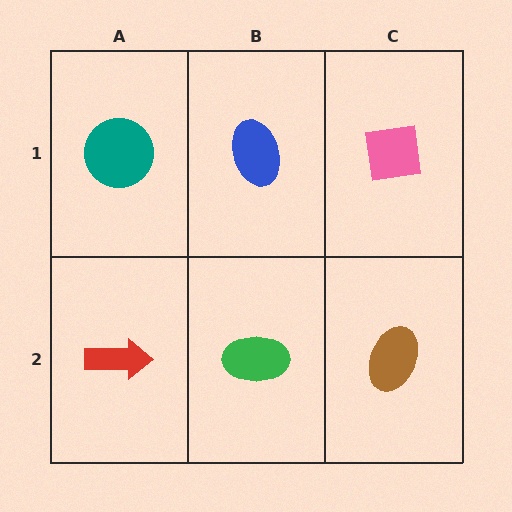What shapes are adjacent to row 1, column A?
A red arrow (row 2, column A), a blue ellipse (row 1, column B).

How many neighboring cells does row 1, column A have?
2.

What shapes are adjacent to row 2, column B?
A blue ellipse (row 1, column B), a red arrow (row 2, column A), a brown ellipse (row 2, column C).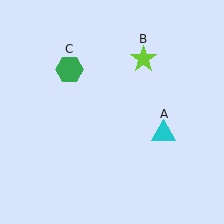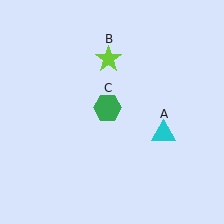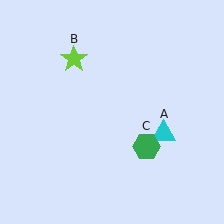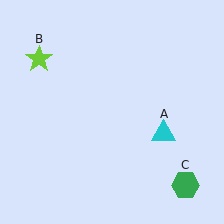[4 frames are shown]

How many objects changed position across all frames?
2 objects changed position: lime star (object B), green hexagon (object C).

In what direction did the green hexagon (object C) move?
The green hexagon (object C) moved down and to the right.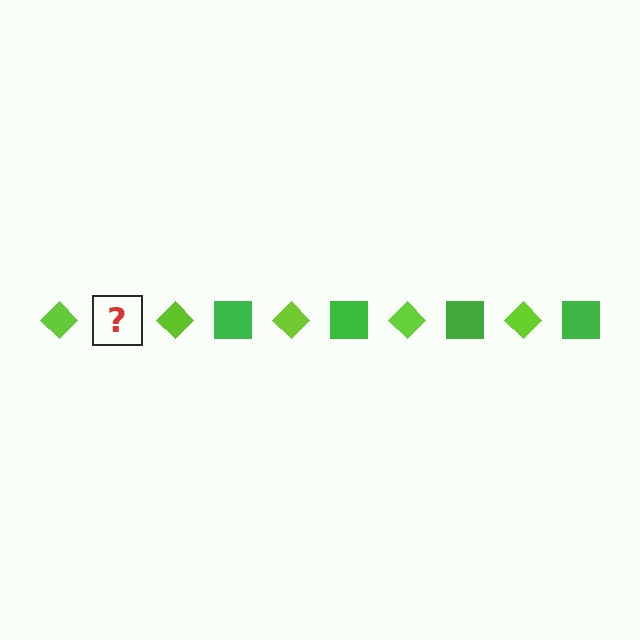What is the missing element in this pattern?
The missing element is a green square.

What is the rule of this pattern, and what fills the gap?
The rule is that the pattern alternates between lime diamond and green square. The gap should be filled with a green square.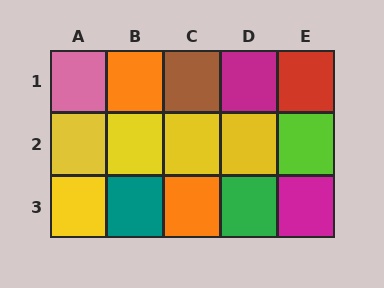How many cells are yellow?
5 cells are yellow.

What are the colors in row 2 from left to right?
Yellow, yellow, yellow, yellow, lime.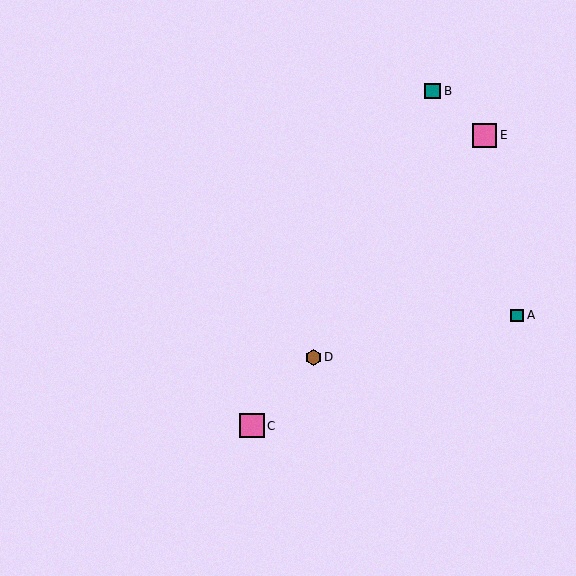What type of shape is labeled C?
Shape C is a pink square.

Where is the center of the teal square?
The center of the teal square is at (433, 91).